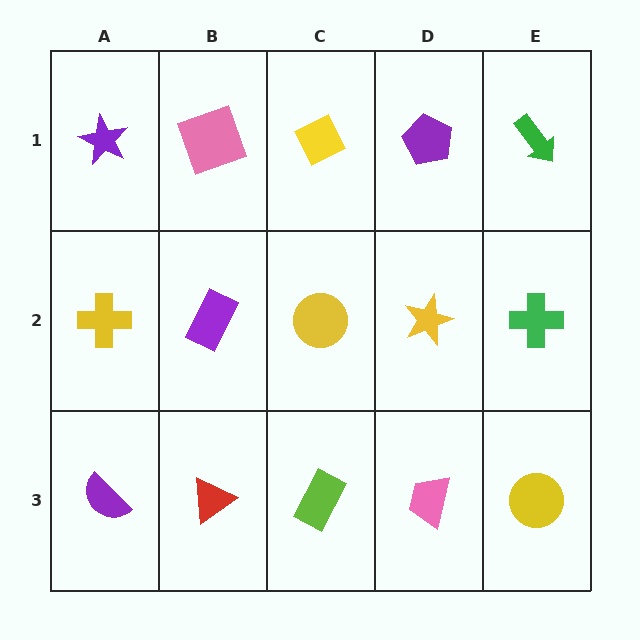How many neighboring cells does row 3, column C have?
3.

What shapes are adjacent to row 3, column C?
A yellow circle (row 2, column C), a red triangle (row 3, column B), a pink trapezoid (row 3, column D).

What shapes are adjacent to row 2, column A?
A purple star (row 1, column A), a purple semicircle (row 3, column A), a purple rectangle (row 2, column B).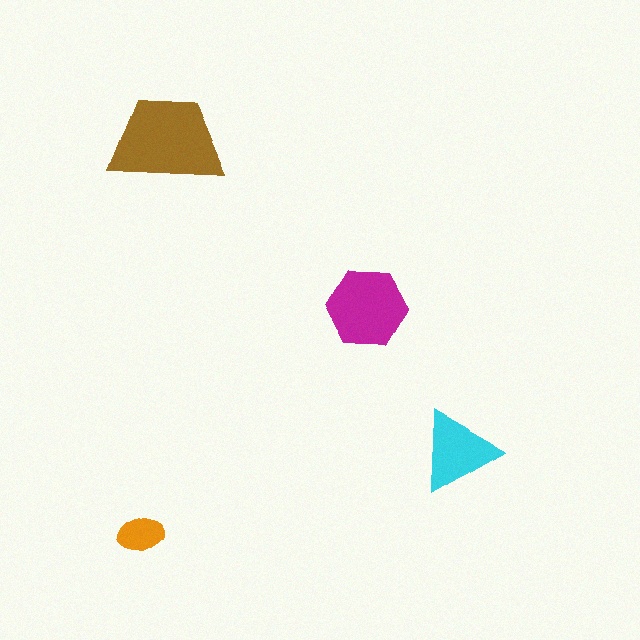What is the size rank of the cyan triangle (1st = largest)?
3rd.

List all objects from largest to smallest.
The brown trapezoid, the magenta hexagon, the cyan triangle, the orange ellipse.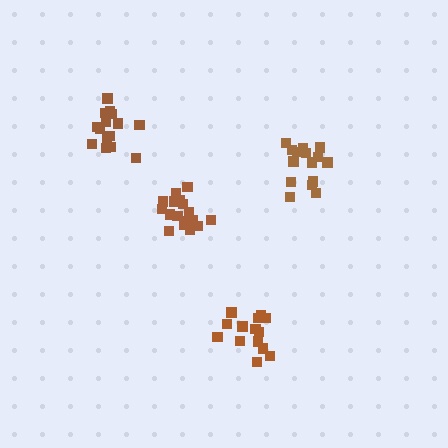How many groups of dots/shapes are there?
There are 4 groups.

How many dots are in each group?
Group 1: 15 dots, Group 2: 14 dots, Group 3: 17 dots, Group 4: 15 dots (61 total).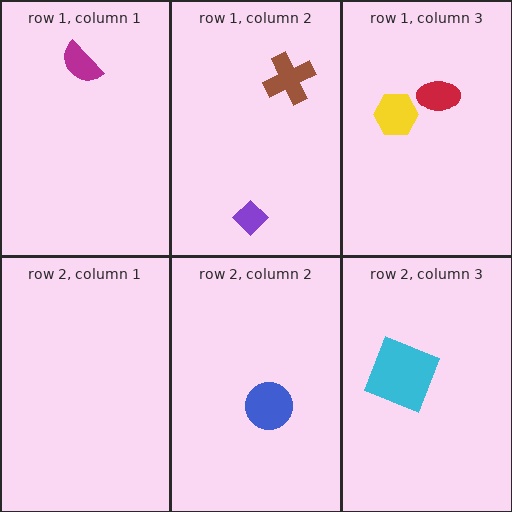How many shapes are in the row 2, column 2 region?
1.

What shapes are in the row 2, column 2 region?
The blue circle.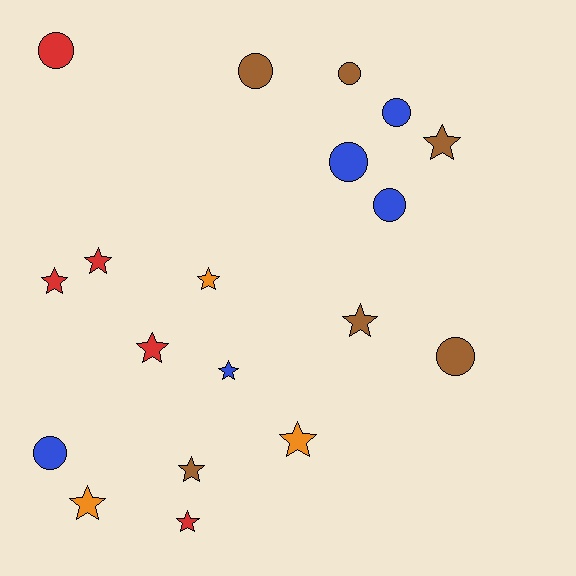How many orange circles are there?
There are no orange circles.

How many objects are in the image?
There are 19 objects.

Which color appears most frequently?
Brown, with 6 objects.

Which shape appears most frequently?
Star, with 11 objects.